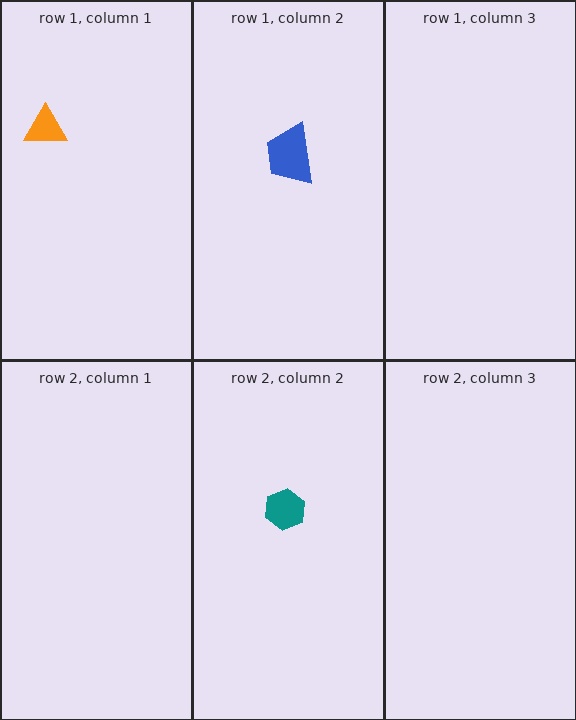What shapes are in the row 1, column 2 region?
The blue trapezoid.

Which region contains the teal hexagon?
The row 2, column 2 region.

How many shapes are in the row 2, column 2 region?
1.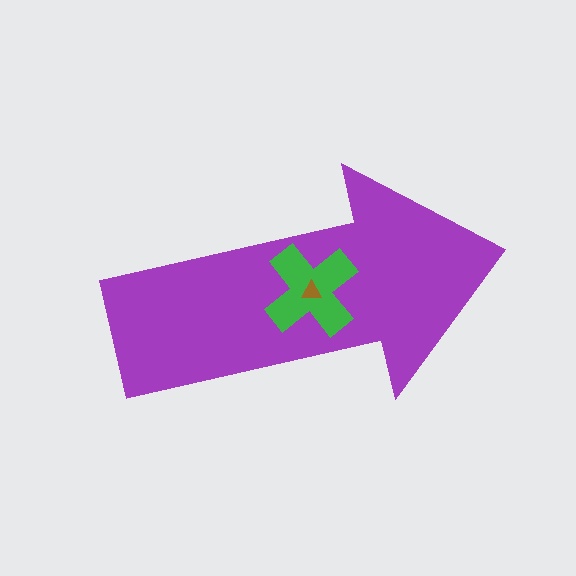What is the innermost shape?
The brown triangle.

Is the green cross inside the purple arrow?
Yes.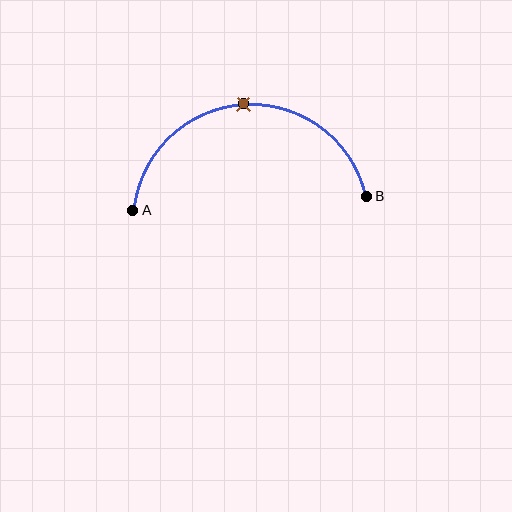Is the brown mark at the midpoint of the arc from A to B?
Yes. The brown mark lies on the arc at equal arc-length from both A and B — it is the arc midpoint.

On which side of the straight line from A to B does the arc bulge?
The arc bulges above the straight line connecting A and B.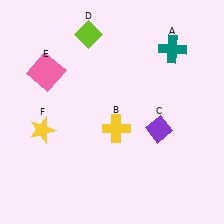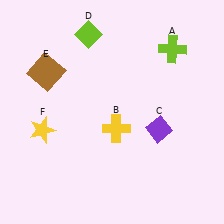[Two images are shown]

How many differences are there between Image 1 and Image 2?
There are 2 differences between the two images.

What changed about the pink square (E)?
In Image 1, E is pink. In Image 2, it changed to brown.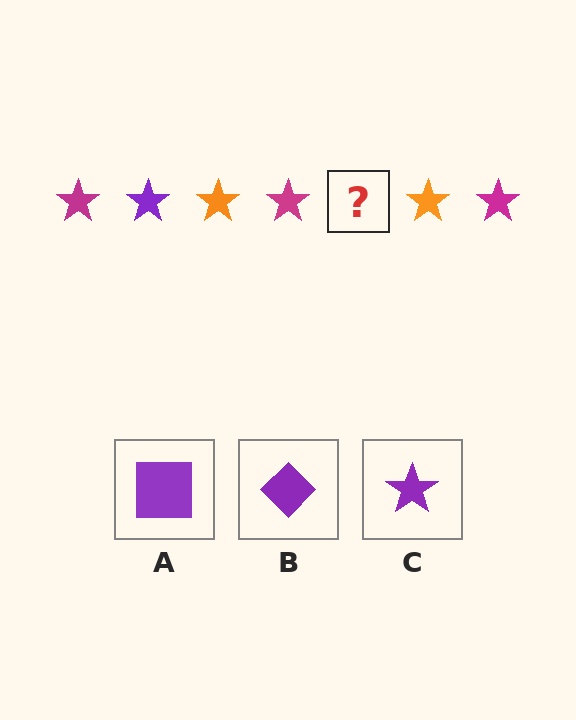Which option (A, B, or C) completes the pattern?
C.